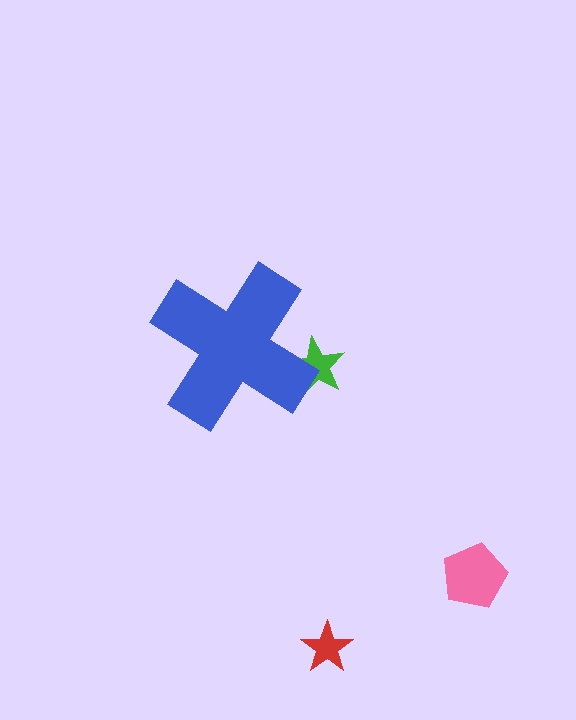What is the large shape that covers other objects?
A blue cross.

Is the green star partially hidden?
Yes, the green star is partially hidden behind the blue cross.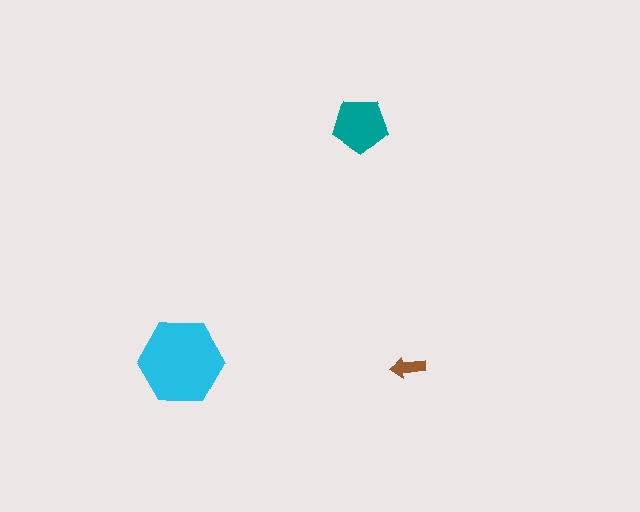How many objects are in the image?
There are 3 objects in the image.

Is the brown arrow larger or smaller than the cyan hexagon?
Smaller.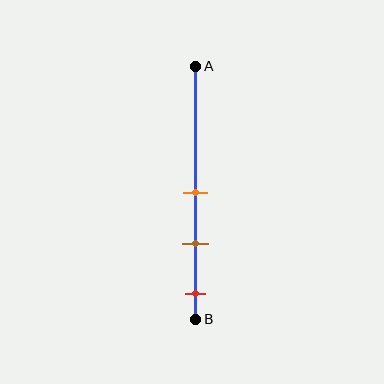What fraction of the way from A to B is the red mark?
The red mark is approximately 90% (0.9) of the way from A to B.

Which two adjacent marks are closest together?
The orange and brown marks are the closest adjacent pair.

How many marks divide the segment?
There are 3 marks dividing the segment.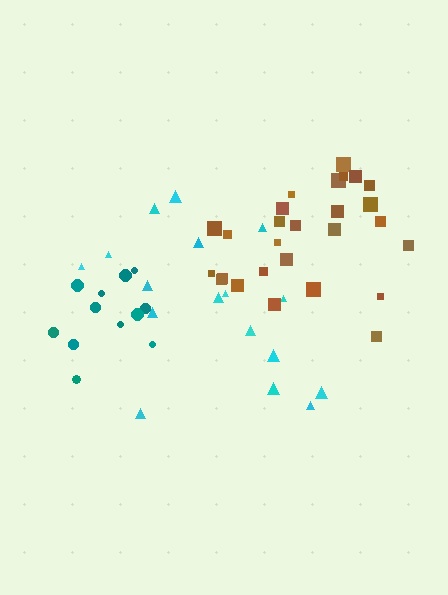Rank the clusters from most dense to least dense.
teal, brown, cyan.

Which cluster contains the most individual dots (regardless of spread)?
Brown (27).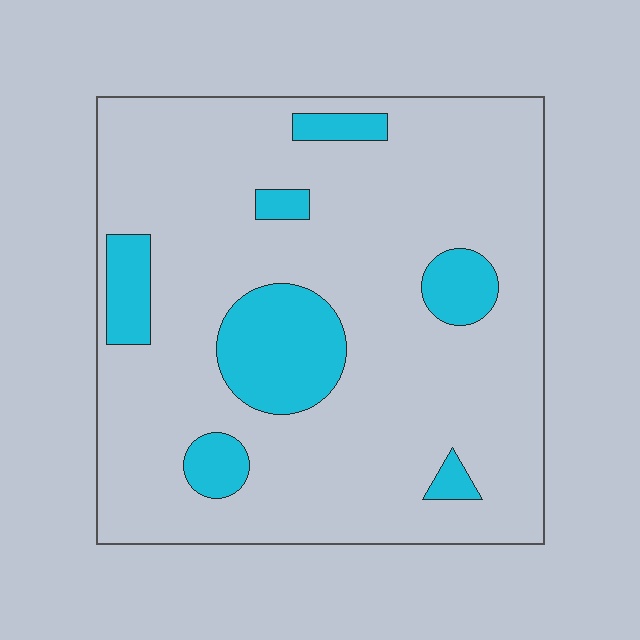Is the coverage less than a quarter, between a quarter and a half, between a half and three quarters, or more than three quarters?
Less than a quarter.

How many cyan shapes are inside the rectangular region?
7.